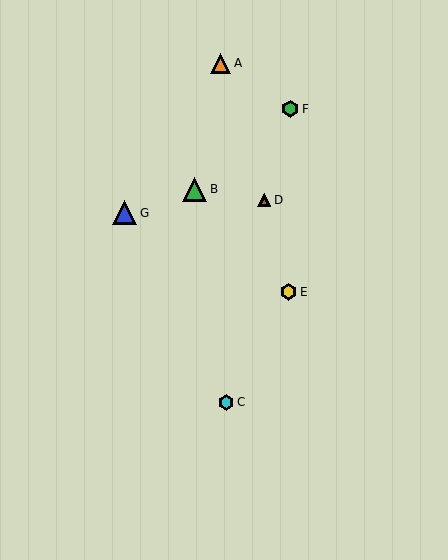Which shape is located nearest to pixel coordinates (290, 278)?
The yellow hexagon (labeled E) at (289, 292) is nearest to that location.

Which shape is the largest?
The blue triangle (labeled G) is the largest.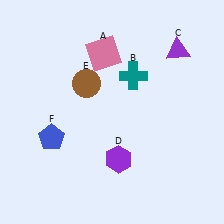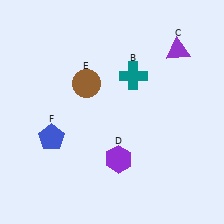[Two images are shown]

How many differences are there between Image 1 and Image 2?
There is 1 difference between the two images.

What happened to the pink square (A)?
The pink square (A) was removed in Image 2. It was in the top-left area of Image 1.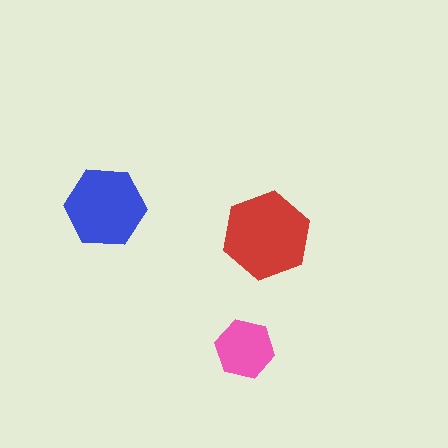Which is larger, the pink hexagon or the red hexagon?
The red one.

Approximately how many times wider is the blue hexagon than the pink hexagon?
About 1.5 times wider.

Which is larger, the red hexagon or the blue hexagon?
The red one.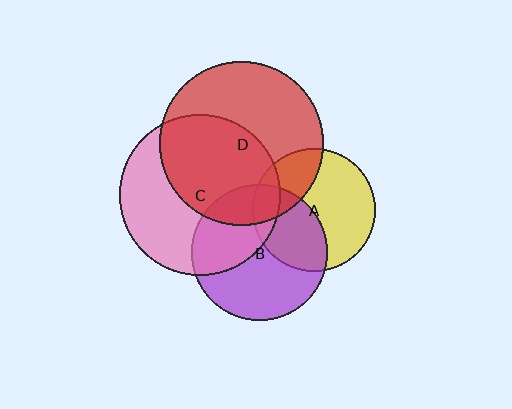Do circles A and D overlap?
Yes.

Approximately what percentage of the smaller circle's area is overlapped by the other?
Approximately 25%.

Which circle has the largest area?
Circle D (red).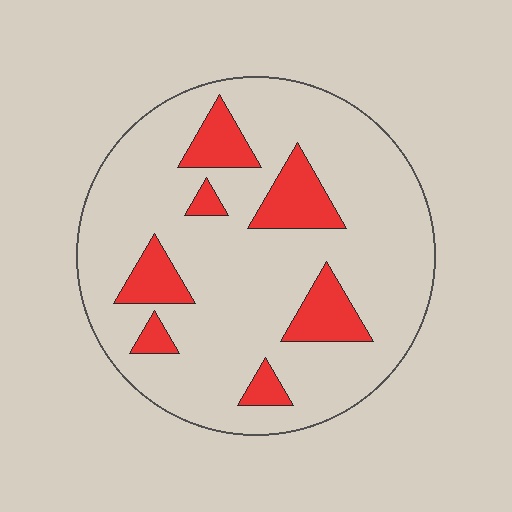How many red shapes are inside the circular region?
7.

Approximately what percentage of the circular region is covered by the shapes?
Approximately 20%.